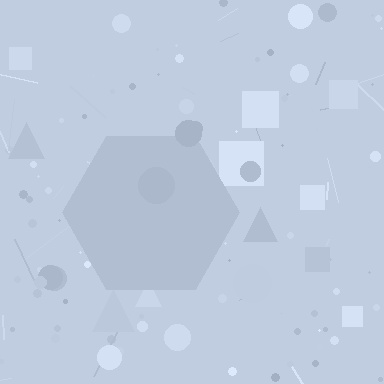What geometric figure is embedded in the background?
A hexagon is embedded in the background.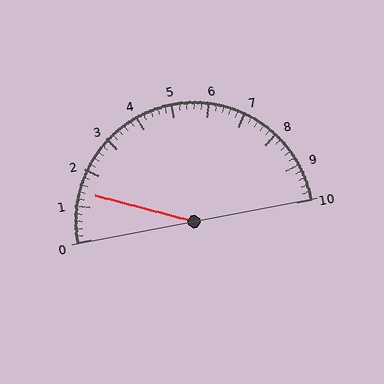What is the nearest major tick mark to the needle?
The nearest major tick mark is 1.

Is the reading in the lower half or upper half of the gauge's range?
The reading is in the lower half of the range (0 to 10).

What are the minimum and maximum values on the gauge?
The gauge ranges from 0 to 10.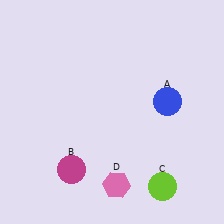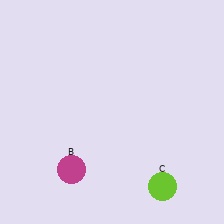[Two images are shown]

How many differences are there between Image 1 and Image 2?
There are 2 differences between the two images.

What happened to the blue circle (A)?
The blue circle (A) was removed in Image 2. It was in the top-right area of Image 1.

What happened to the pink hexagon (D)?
The pink hexagon (D) was removed in Image 2. It was in the bottom-right area of Image 1.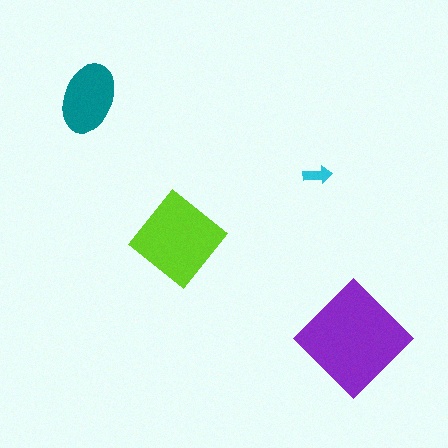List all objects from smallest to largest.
The cyan arrow, the teal ellipse, the lime diamond, the purple diamond.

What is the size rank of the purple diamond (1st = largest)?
1st.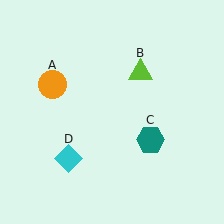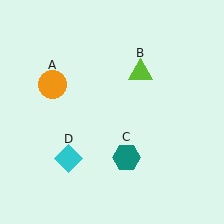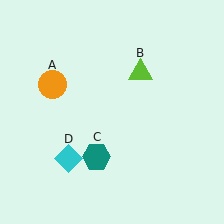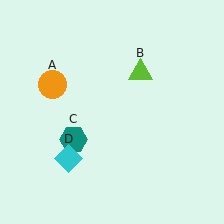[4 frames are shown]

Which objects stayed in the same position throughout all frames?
Orange circle (object A) and lime triangle (object B) and cyan diamond (object D) remained stationary.